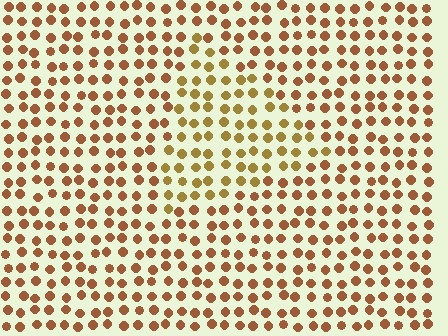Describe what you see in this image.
The image is filled with small brown elements in a uniform arrangement. A triangle-shaped region is visible where the elements are tinted to a slightly different hue, forming a subtle color boundary.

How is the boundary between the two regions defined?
The boundary is defined purely by a slight shift in hue (about 25 degrees). Spacing, size, and orientation are identical on both sides.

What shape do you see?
I see a triangle.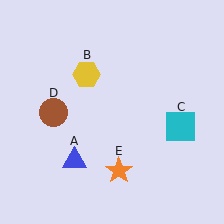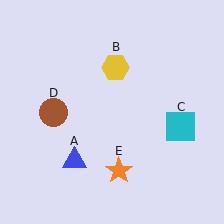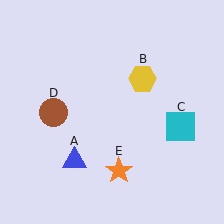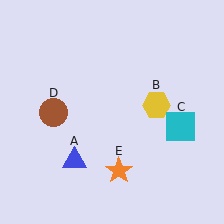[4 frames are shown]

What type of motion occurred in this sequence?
The yellow hexagon (object B) rotated clockwise around the center of the scene.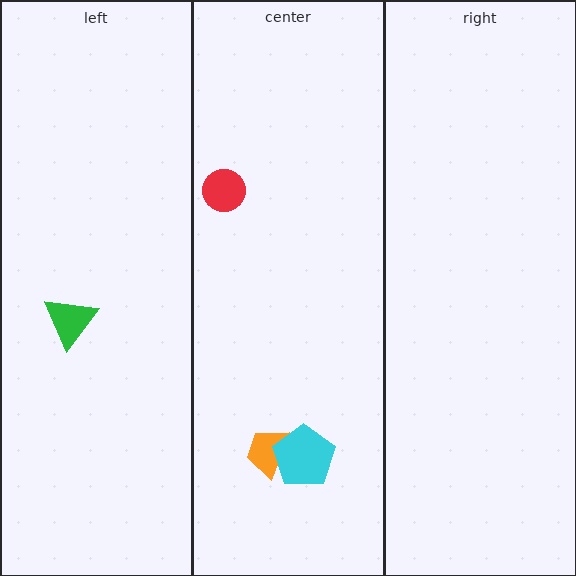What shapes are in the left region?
The green triangle.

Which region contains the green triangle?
The left region.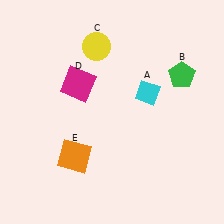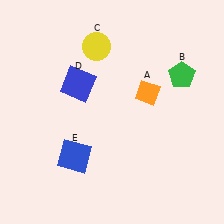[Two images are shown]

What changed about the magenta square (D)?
In Image 1, D is magenta. In Image 2, it changed to blue.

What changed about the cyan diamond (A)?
In Image 1, A is cyan. In Image 2, it changed to orange.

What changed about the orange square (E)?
In Image 1, E is orange. In Image 2, it changed to blue.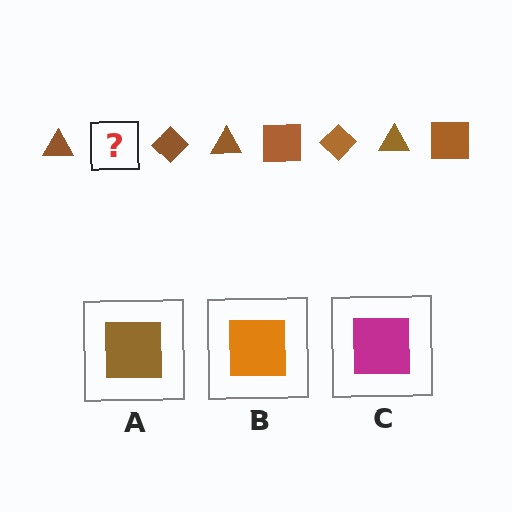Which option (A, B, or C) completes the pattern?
A.